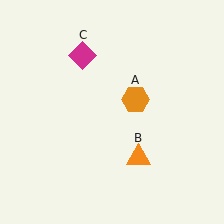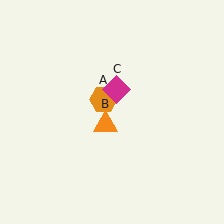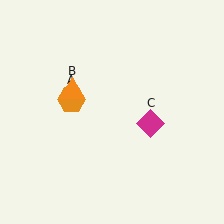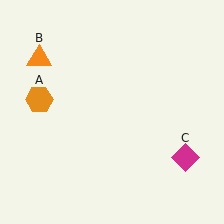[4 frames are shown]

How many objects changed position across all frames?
3 objects changed position: orange hexagon (object A), orange triangle (object B), magenta diamond (object C).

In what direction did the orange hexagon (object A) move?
The orange hexagon (object A) moved left.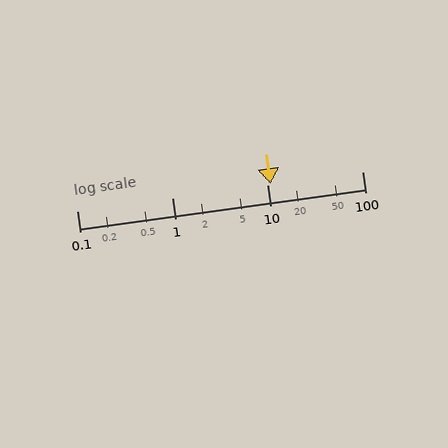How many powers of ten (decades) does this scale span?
The scale spans 3 decades, from 0.1 to 100.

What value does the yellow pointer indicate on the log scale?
The pointer indicates approximately 11.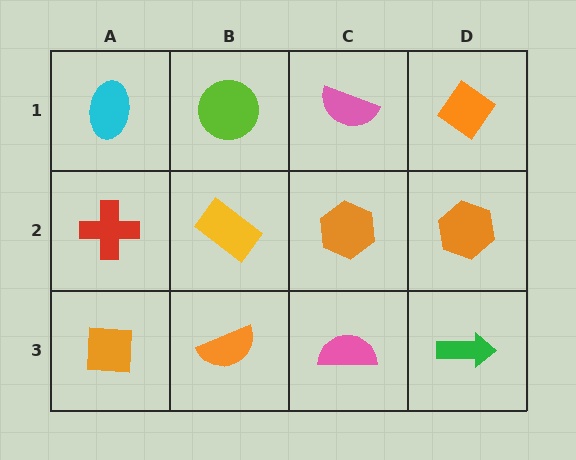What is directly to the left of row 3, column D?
A pink semicircle.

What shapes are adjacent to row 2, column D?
An orange diamond (row 1, column D), a green arrow (row 3, column D), an orange hexagon (row 2, column C).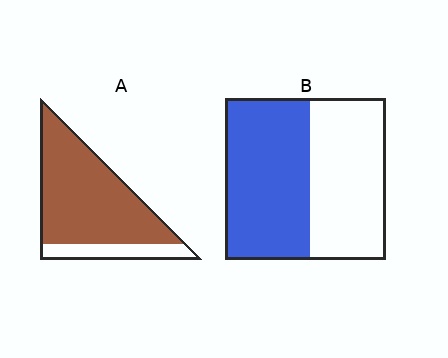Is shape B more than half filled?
Roughly half.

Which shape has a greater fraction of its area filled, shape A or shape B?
Shape A.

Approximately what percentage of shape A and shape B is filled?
A is approximately 80% and B is approximately 55%.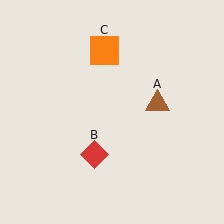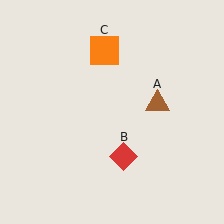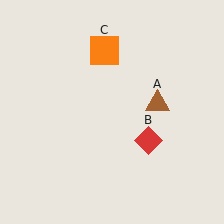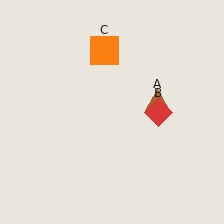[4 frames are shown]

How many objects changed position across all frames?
1 object changed position: red diamond (object B).